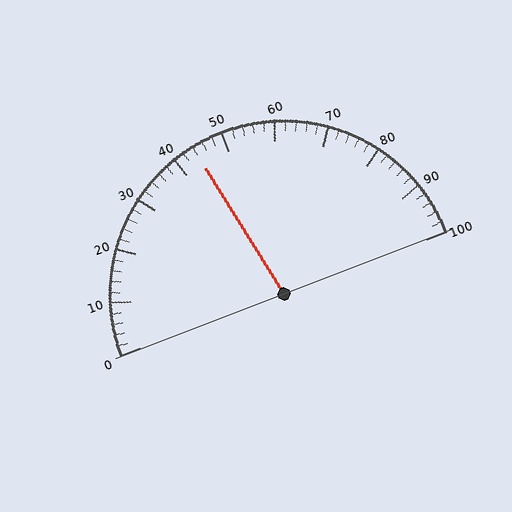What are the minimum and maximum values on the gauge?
The gauge ranges from 0 to 100.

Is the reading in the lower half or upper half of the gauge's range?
The reading is in the lower half of the range (0 to 100).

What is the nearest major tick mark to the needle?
The nearest major tick mark is 40.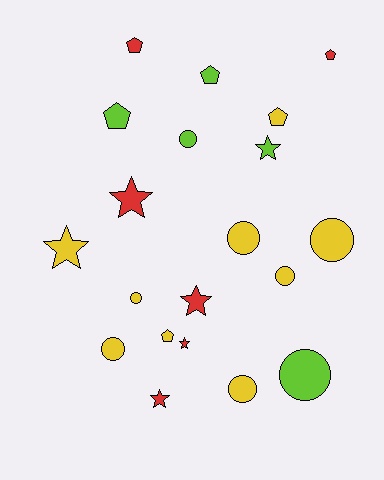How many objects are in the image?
There are 20 objects.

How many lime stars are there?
There is 1 lime star.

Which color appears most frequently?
Yellow, with 9 objects.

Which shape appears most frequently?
Circle, with 8 objects.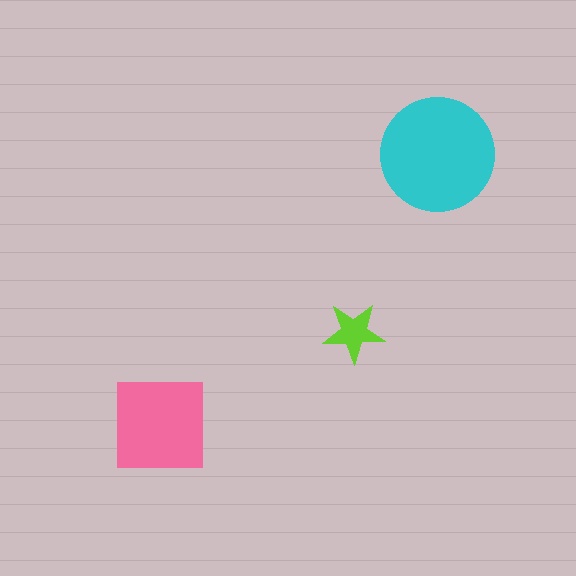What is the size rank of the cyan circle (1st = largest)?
1st.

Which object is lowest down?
The pink square is bottommost.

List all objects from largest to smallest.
The cyan circle, the pink square, the lime star.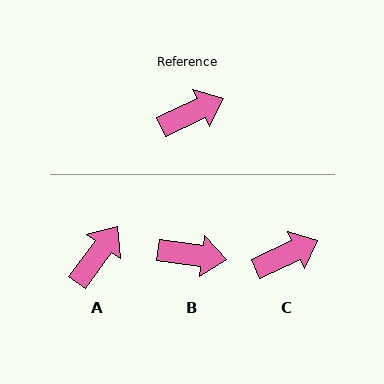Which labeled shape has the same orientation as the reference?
C.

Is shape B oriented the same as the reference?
No, it is off by about 32 degrees.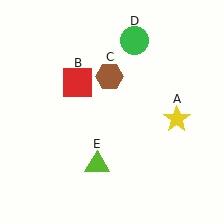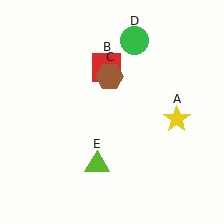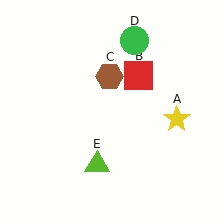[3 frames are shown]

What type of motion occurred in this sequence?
The red square (object B) rotated clockwise around the center of the scene.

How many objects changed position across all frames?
1 object changed position: red square (object B).